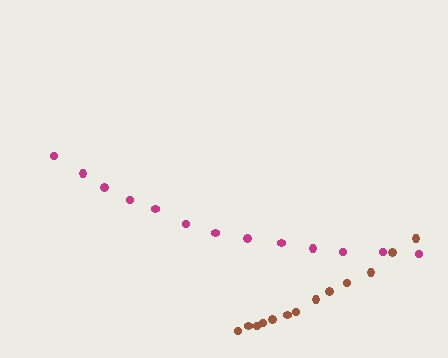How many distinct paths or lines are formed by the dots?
There are 2 distinct paths.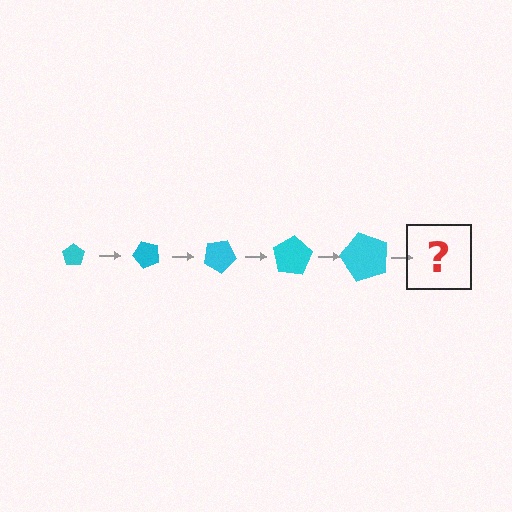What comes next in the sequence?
The next element should be a pentagon, larger than the previous one and rotated 250 degrees from the start.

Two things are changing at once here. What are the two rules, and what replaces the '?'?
The two rules are that the pentagon grows larger each step and it rotates 50 degrees each step. The '?' should be a pentagon, larger than the previous one and rotated 250 degrees from the start.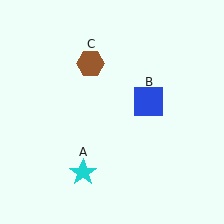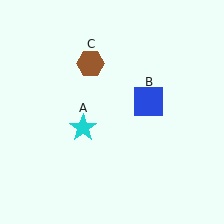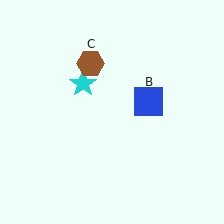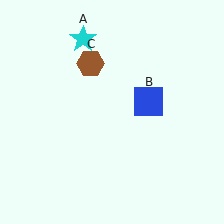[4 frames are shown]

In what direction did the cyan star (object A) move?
The cyan star (object A) moved up.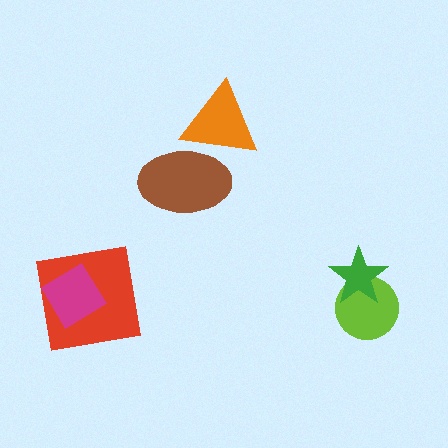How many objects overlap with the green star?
1 object overlaps with the green star.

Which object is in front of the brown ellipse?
The orange triangle is in front of the brown ellipse.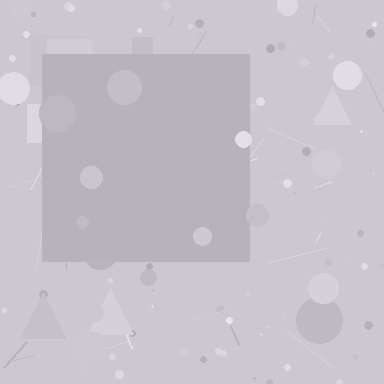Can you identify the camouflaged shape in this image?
The camouflaged shape is a square.